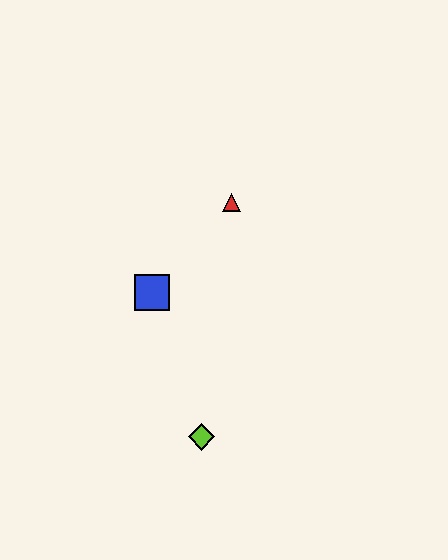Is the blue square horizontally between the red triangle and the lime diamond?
No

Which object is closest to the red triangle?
The blue square is closest to the red triangle.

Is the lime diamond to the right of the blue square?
Yes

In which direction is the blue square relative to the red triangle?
The blue square is below the red triangle.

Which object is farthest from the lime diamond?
The red triangle is farthest from the lime diamond.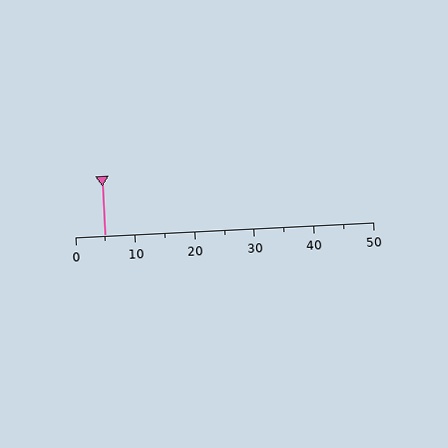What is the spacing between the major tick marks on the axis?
The major ticks are spaced 10 apart.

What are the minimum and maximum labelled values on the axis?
The axis runs from 0 to 50.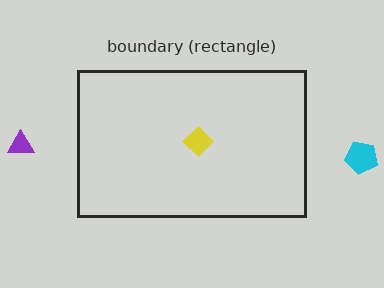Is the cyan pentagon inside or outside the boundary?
Outside.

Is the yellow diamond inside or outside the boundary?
Inside.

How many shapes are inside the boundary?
1 inside, 2 outside.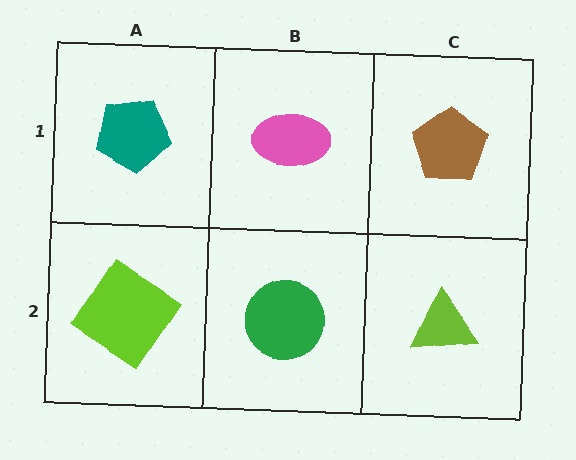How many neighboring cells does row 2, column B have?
3.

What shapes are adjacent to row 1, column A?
A lime diamond (row 2, column A), a pink ellipse (row 1, column B).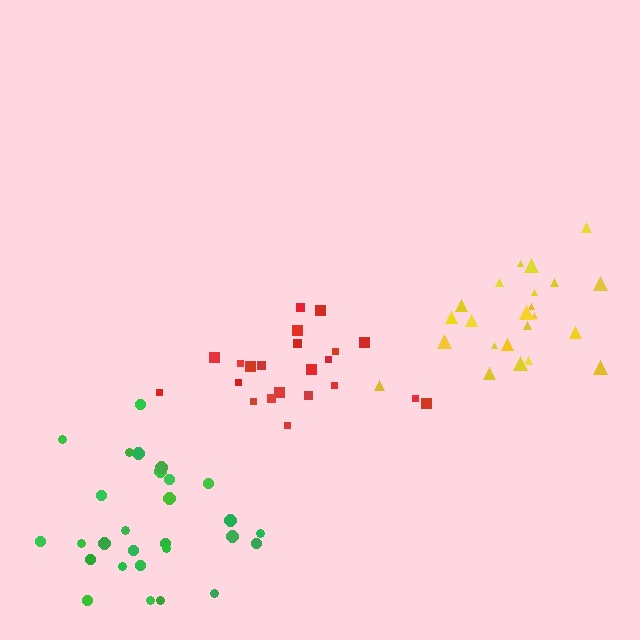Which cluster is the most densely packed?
Red.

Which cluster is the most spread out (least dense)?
Green.